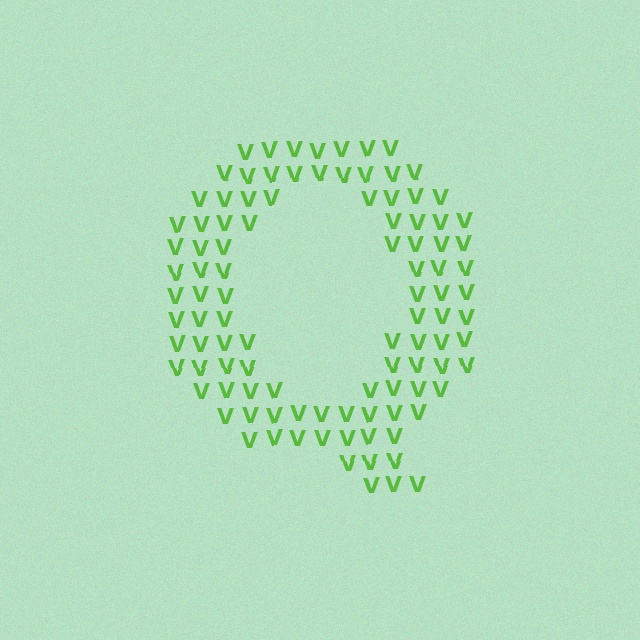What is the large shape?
The large shape is the letter Q.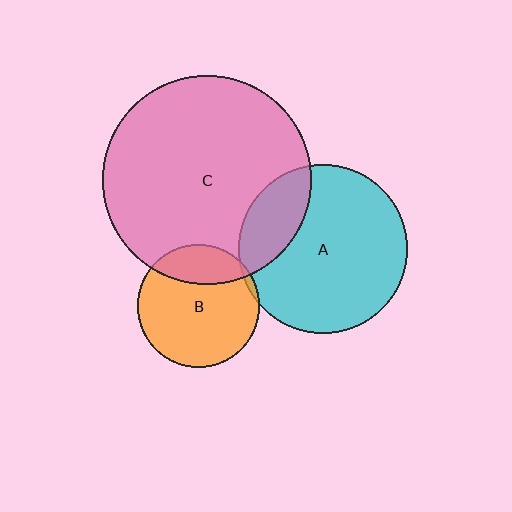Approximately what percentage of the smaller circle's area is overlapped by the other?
Approximately 25%.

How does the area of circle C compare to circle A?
Approximately 1.5 times.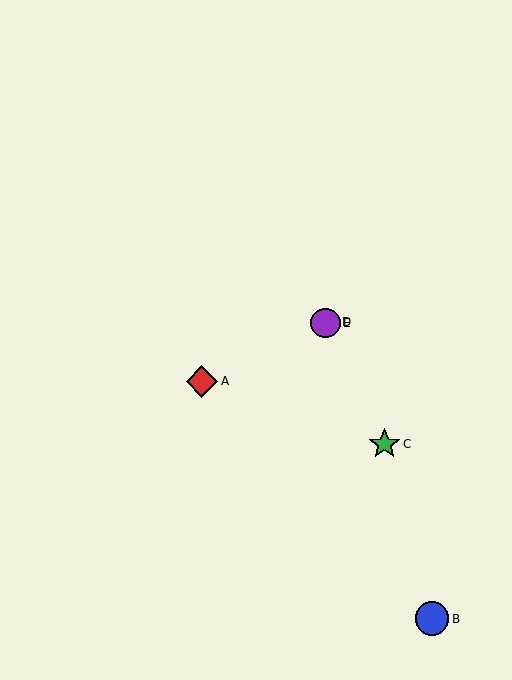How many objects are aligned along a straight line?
3 objects (A, D, E) are aligned along a straight line.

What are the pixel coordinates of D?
Object D is at (327, 322).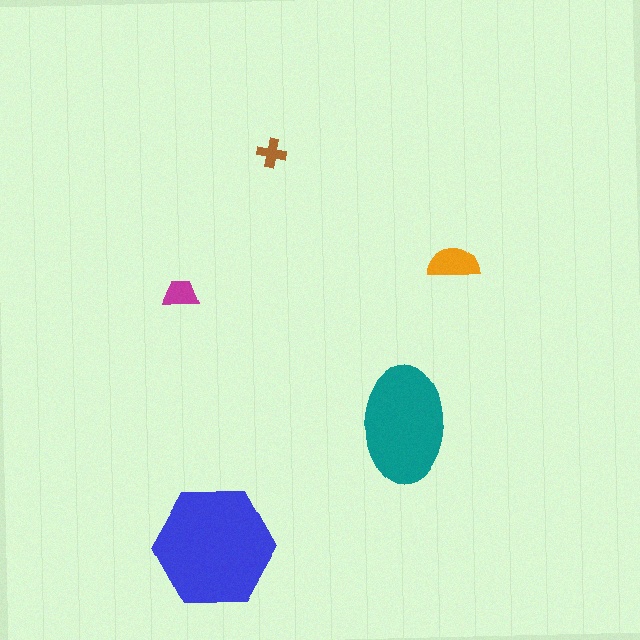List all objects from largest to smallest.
The blue hexagon, the teal ellipse, the orange semicircle, the magenta trapezoid, the brown cross.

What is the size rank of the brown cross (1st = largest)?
5th.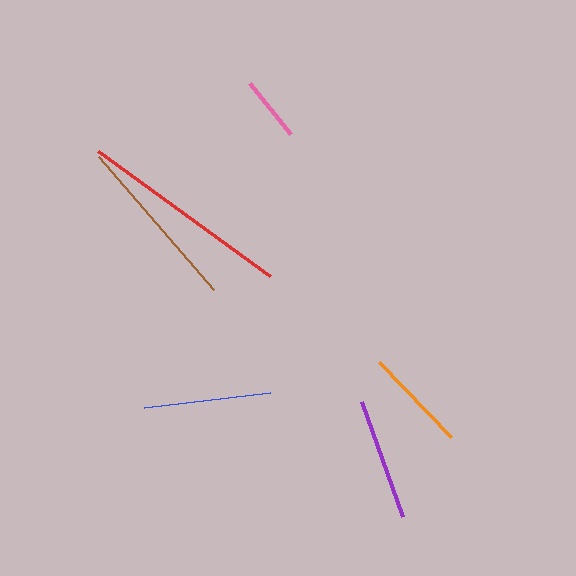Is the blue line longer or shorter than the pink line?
The blue line is longer than the pink line.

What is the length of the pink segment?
The pink segment is approximately 65 pixels long.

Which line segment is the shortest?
The pink line is the shortest at approximately 65 pixels.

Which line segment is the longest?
The red line is the longest at approximately 212 pixels.